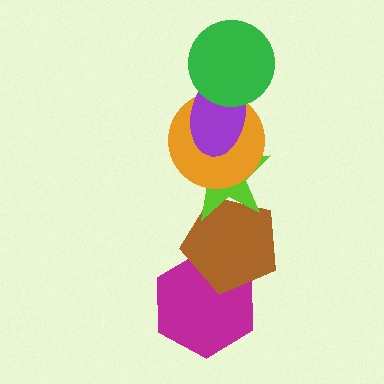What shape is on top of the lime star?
The orange circle is on top of the lime star.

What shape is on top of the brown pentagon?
The lime star is on top of the brown pentagon.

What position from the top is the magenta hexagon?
The magenta hexagon is 6th from the top.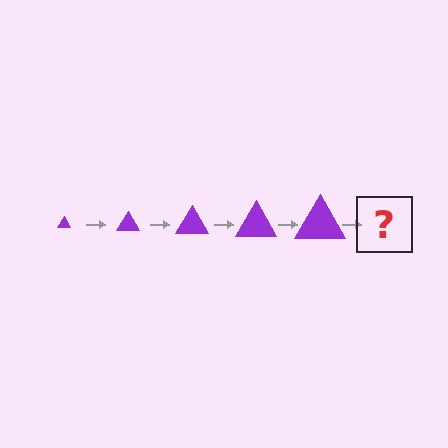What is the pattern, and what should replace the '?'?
The pattern is that the triangle gets progressively larger each step. The '?' should be a purple triangle, larger than the previous one.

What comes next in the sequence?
The next element should be a purple triangle, larger than the previous one.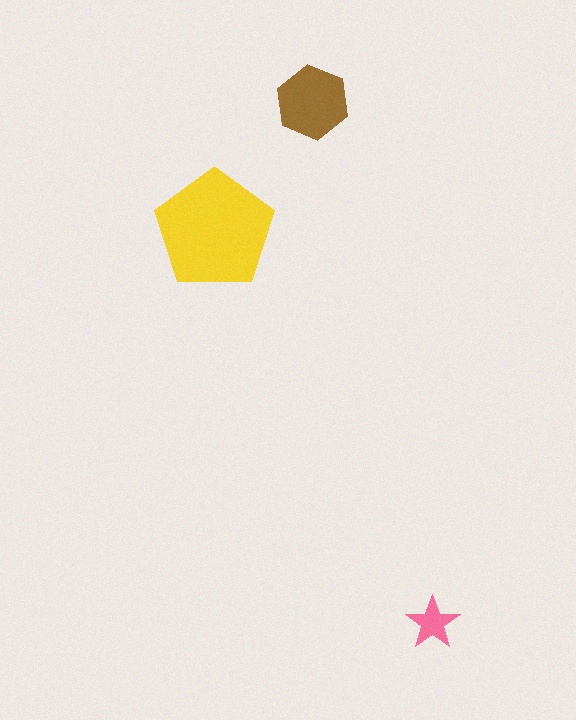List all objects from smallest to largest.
The pink star, the brown hexagon, the yellow pentagon.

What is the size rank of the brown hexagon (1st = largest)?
2nd.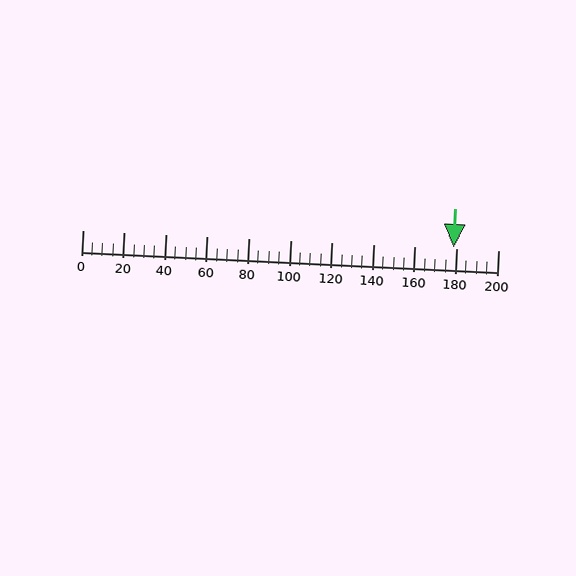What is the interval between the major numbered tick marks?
The major tick marks are spaced 20 units apart.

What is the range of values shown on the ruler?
The ruler shows values from 0 to 200.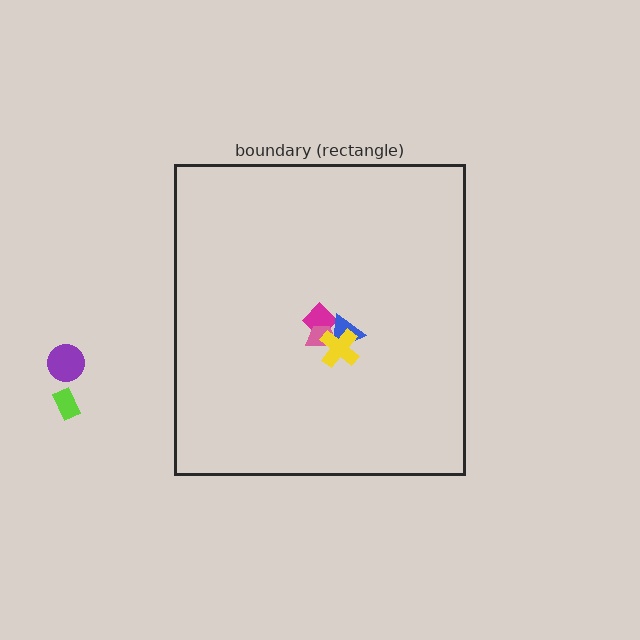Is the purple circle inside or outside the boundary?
Outside.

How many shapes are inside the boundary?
4 inside, 2 outside.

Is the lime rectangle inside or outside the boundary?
Outside.